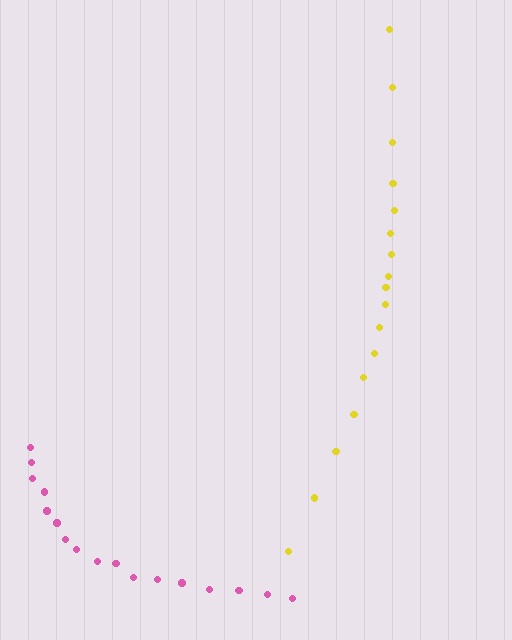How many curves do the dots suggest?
There are 2 distinct paths.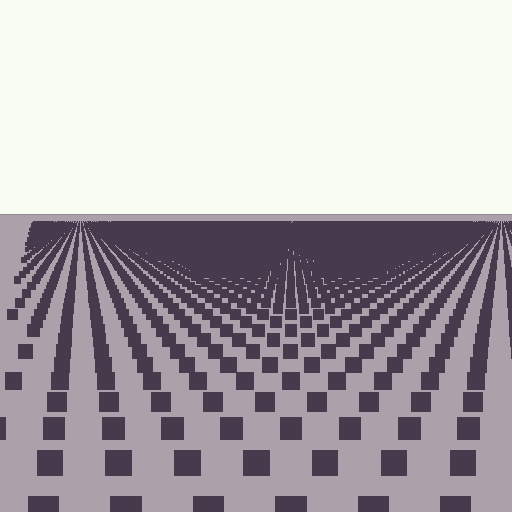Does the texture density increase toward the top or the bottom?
Density increases toward the top.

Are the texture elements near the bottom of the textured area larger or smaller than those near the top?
Larger. Near the bottom, elements are closer to the viewer and appear at a bigger on-screen size.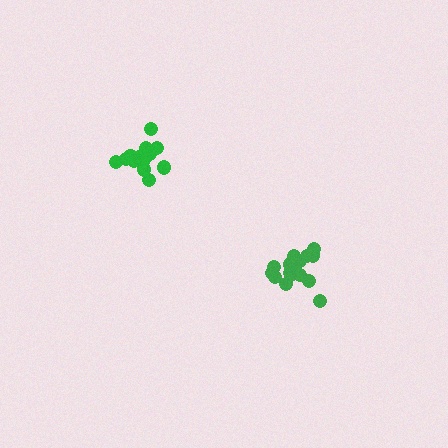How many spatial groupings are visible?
There are 2 spatial groupings.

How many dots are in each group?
Group 1: 17 dots, Group 2: 19 dots (36 total).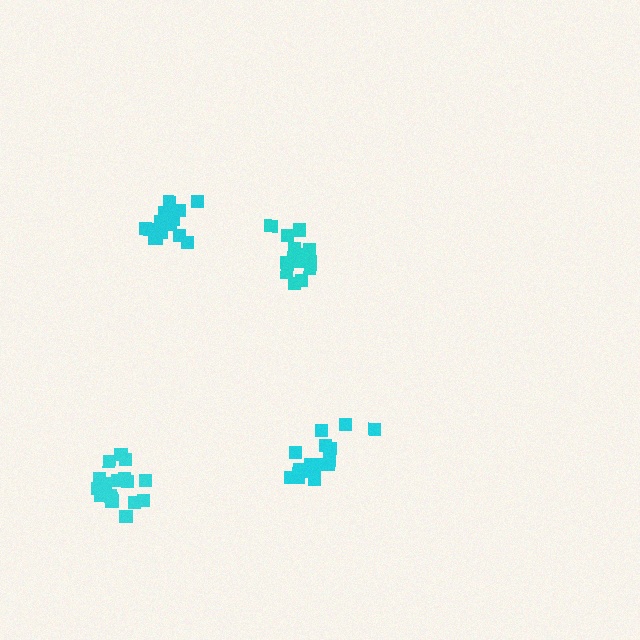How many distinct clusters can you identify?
There are 4 distinct clusters.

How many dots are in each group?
Group 1: 16 dots, Group 2: 15 dots, Group 3: 18 dots, Group 4: 18 dots (67 total).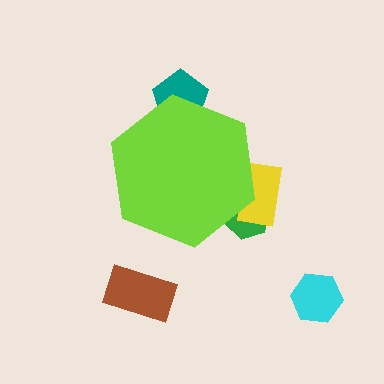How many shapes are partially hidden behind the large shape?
3 shapes are partially hidden.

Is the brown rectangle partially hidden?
No, the brown rectangle is fully visible.